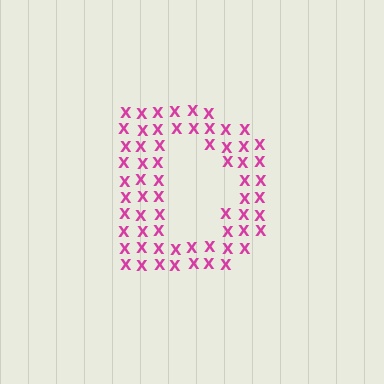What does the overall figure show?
The overall figure shows the letter D.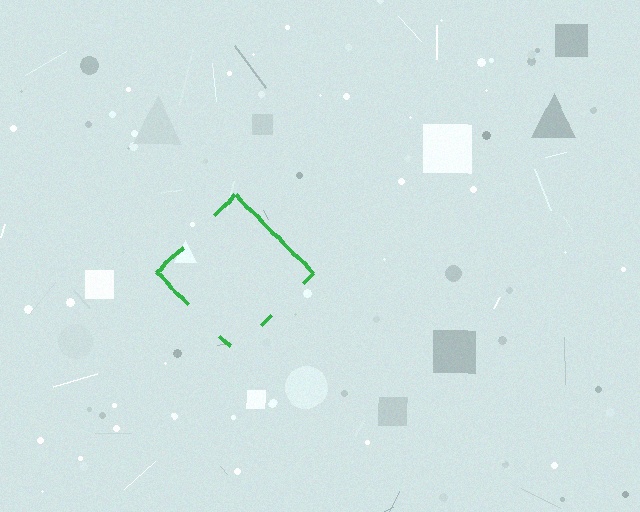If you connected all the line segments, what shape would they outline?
They would outline a diamond.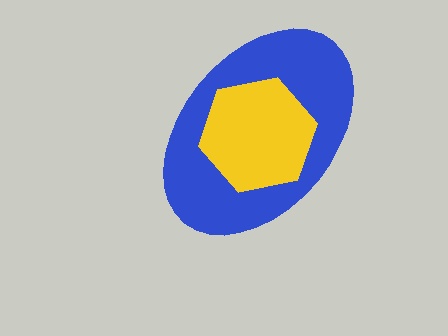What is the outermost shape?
The blue ellipse.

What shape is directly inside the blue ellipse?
The yellow hexagon.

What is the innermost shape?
The yellow hexagon.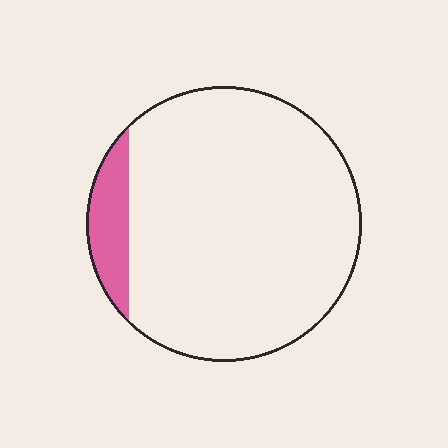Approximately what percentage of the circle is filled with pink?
Approximately 10%.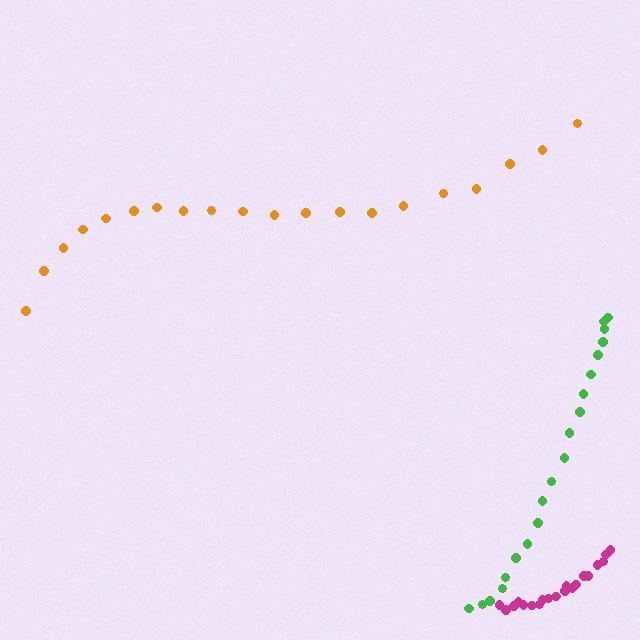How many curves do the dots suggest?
There are 3 distinct paths.